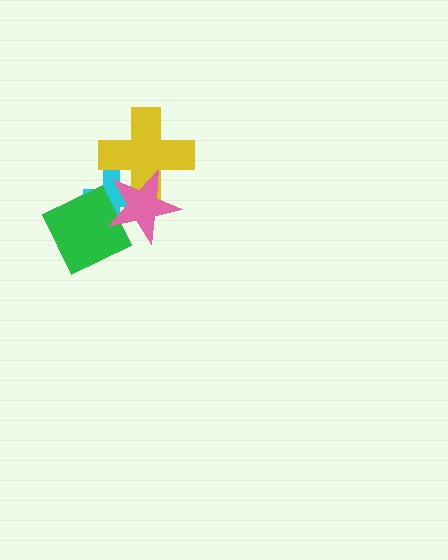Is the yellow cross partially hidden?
Yes, it is partially covered by another shape.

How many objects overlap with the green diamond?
2 objects overlap with the green diamond.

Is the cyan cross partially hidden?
Yes, it is partially covered by another shape.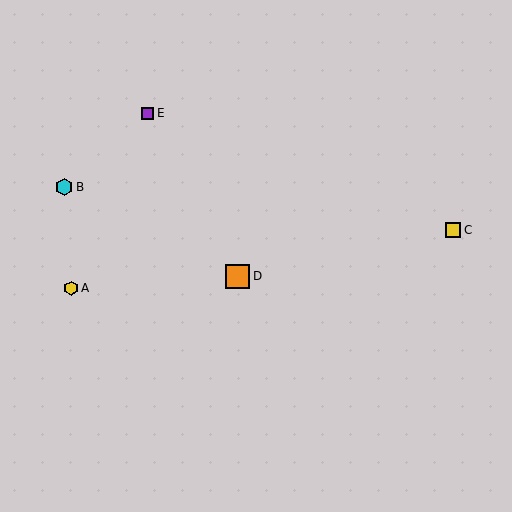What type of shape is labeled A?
Shape A is a yellow hexagon.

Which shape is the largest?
The orange square (labeled D) is the largest.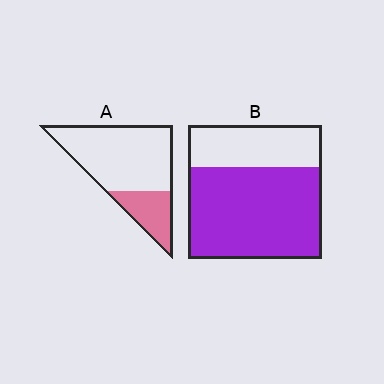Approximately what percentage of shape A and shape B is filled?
A is approximately 25% and B is approximately 70%.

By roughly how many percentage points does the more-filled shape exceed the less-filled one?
By roughly 45 percentage points (B over A).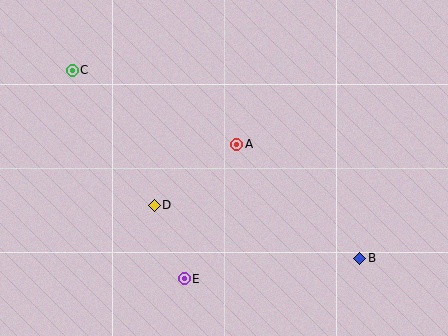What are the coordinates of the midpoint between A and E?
The midpoint between A and E is at (211, 212).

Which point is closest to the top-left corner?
Point C is closest to the top-left corner.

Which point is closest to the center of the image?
Point A at (237, 145) is closest to the center.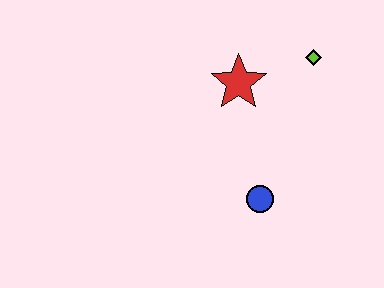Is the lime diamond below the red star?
No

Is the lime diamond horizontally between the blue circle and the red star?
No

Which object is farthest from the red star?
The blue circle is farthest from the red star.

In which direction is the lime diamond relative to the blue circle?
The lime diamond is above the blue circle.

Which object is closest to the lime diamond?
The red star is closest to the lime diamond.